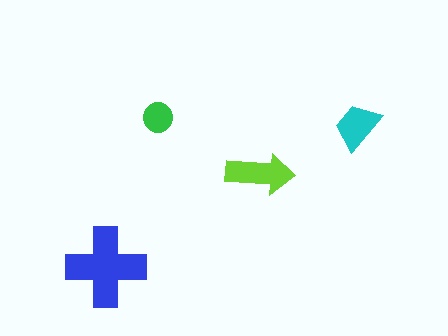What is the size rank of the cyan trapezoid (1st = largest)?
3rd.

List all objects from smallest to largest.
The green circle, the cyan trapezoid, the lime arrow, the blue cross.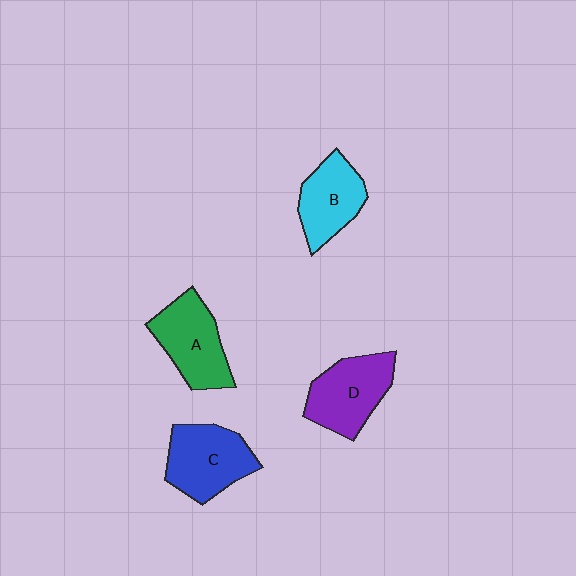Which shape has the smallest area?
Shape B (cyan).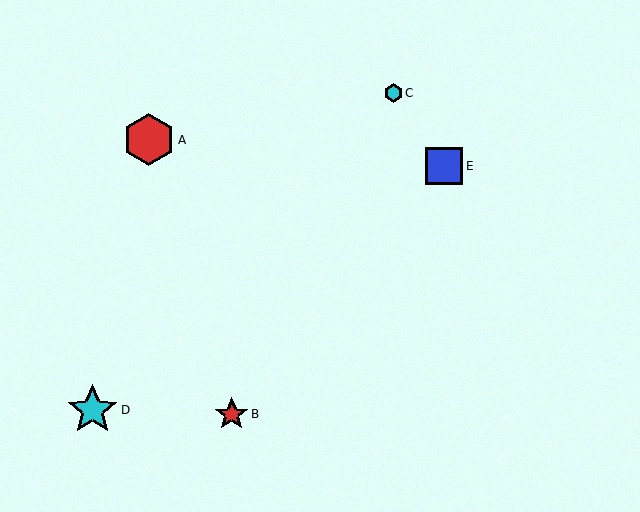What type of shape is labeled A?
Shape A is a red hexagon.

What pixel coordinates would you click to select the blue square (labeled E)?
Click at (444, 166) to select the blue square E.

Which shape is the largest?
The red hexagon (labeled A) is the largest.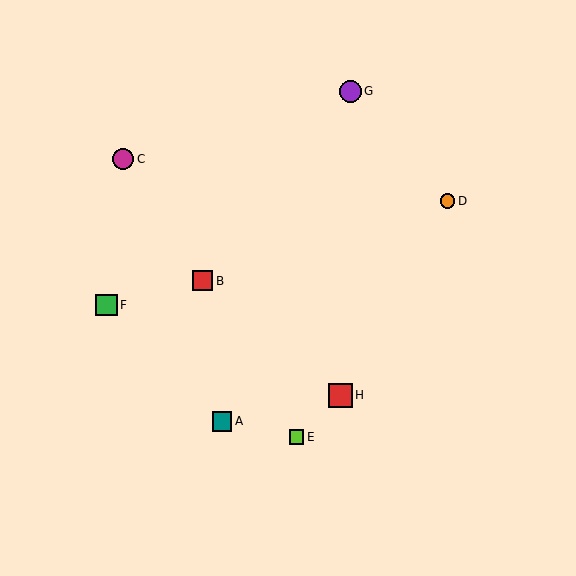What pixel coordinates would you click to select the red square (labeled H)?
Click at (340, 395) to select the red square H.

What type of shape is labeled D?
Shape D is an orange circle.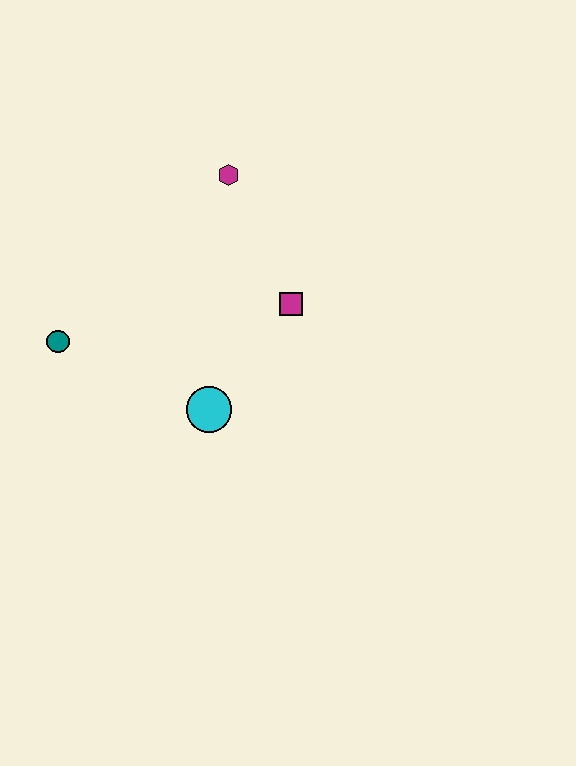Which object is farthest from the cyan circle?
The magenta hexagon is farthest from the cyan circle.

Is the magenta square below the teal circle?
No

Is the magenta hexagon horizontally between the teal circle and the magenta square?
Yes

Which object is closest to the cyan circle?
The magenta square is closest to the cyan circle.